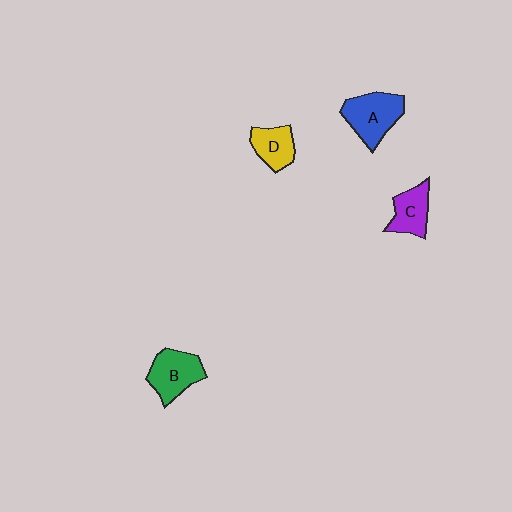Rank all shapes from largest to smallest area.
From largest to smallest: A (blue), B (green), C (purple), D (yellow).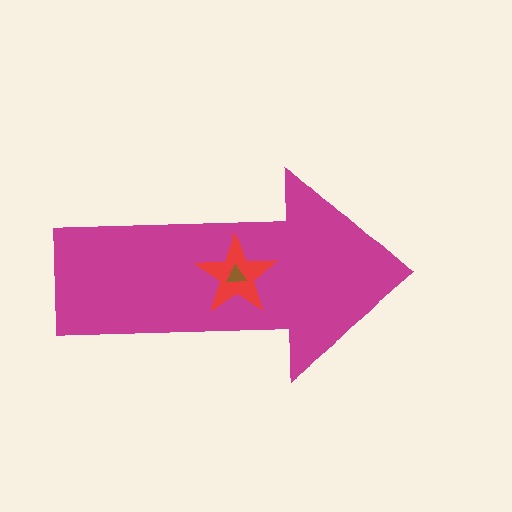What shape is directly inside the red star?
The brown triangle.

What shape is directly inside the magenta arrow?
The red star.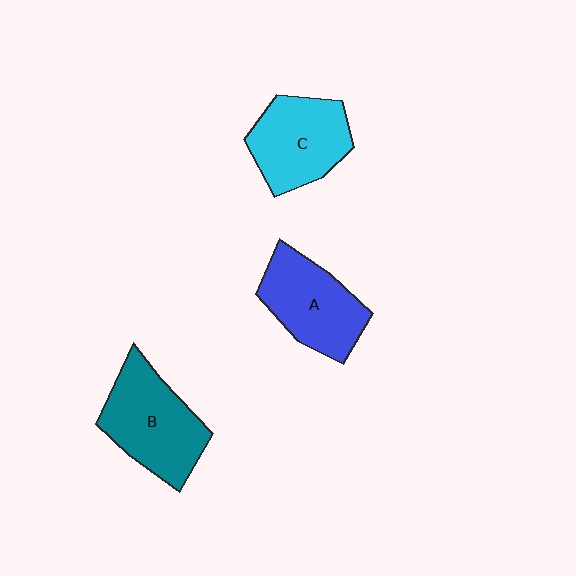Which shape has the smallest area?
Shape C (cyan).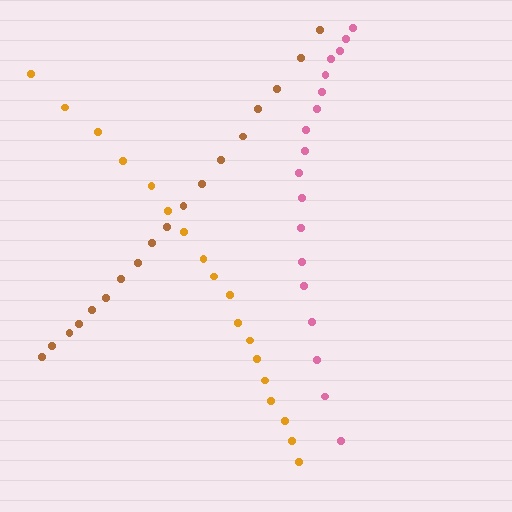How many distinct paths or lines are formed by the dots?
There are 3 distinct paths.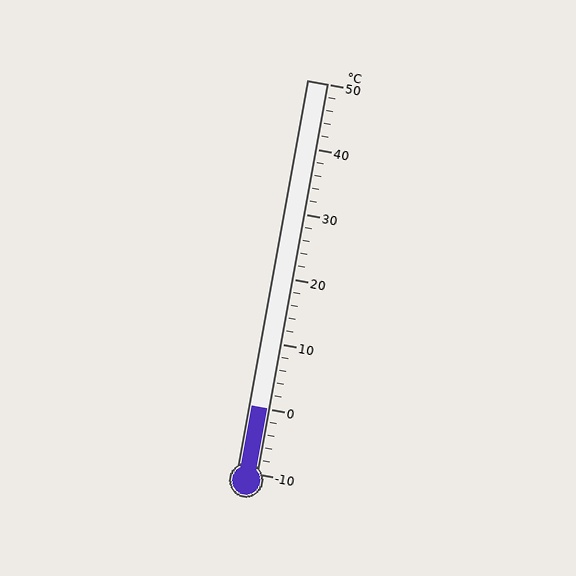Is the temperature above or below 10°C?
The temperature is below 10°C.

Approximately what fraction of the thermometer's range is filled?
The thermometer is filled to approximately 15% of its range.